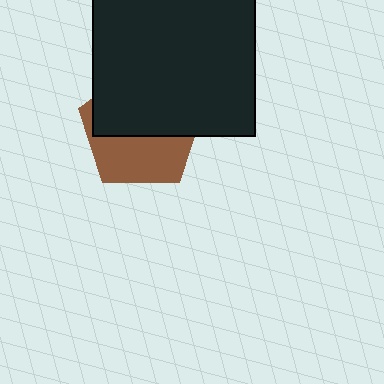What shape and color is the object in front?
The object in front is a black square.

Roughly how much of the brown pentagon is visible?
A small part of it is visible (roughly 44%).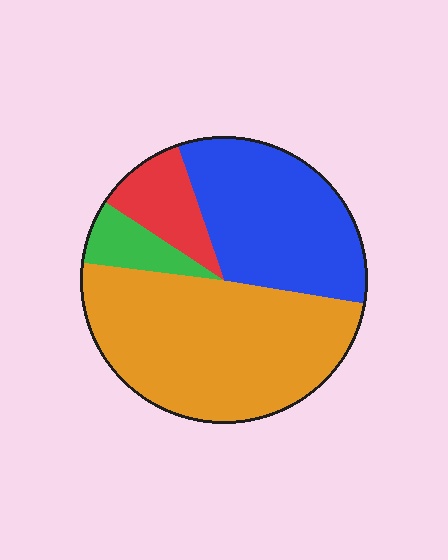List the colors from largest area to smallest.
From largest to smallest: orange, blue, red, green.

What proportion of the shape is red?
Red covers about 10% of the shape.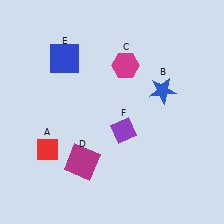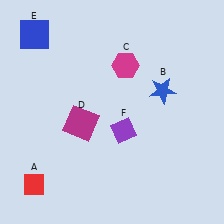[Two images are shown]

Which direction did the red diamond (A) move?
The red diamond (A) moved down.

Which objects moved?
The objects that moved are: the red diamond (A), the magenta square (D), the blue square (E).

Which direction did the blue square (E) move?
The blue square (E) moved left.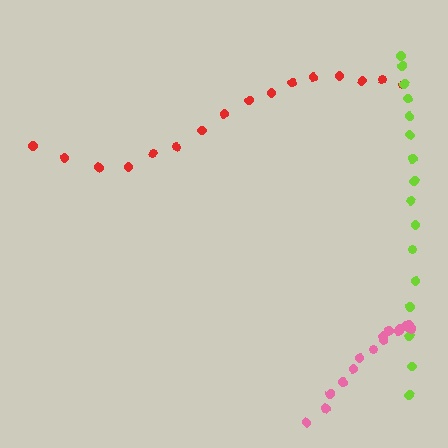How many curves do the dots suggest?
There are 3 distinct paths.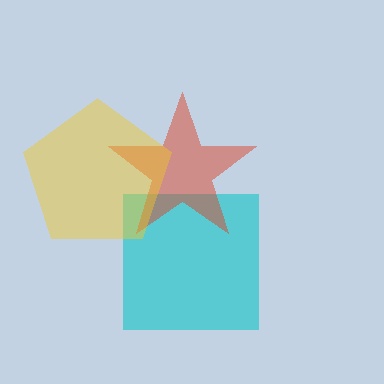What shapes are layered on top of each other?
The layered shapes are: a cyan square, a red star, a yellow pentagon.